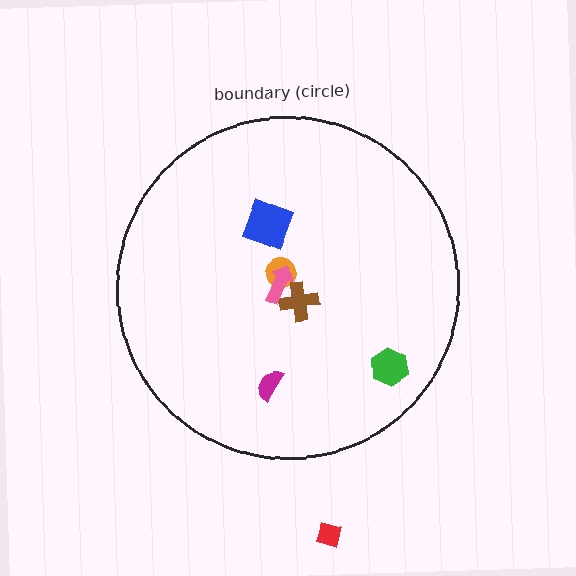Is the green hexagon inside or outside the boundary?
Inside.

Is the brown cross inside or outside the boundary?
Inside.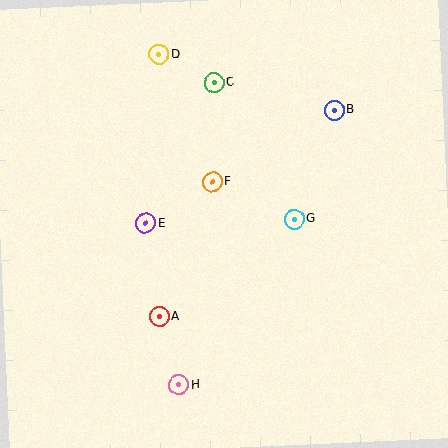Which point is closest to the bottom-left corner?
Point H is closest to the bottom-left corner.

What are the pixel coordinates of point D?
Point D is at (159, 55).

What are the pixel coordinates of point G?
Point G is at (294, 219).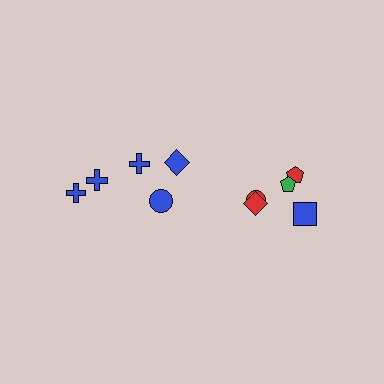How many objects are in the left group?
There are 4 objects.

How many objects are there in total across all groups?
There are 10 objects.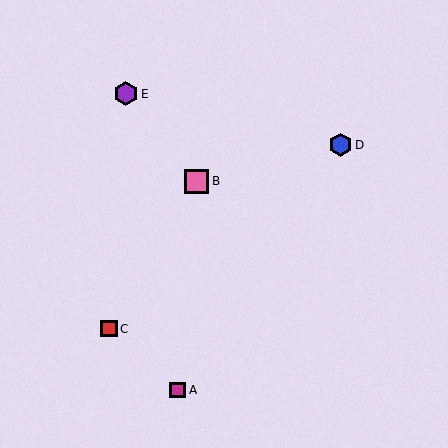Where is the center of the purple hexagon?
The center of the purple hexagon is at (126, 94).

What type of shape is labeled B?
Shape B is a pink square.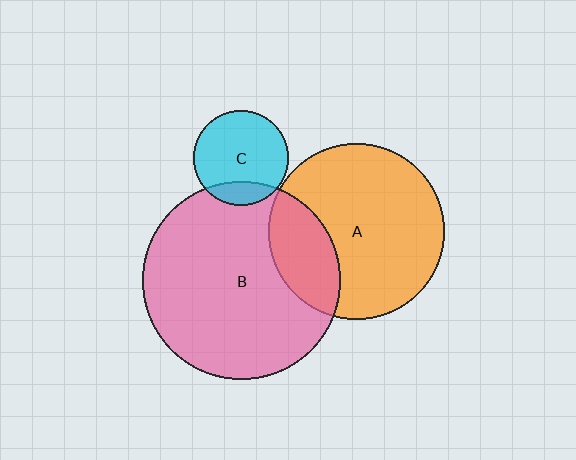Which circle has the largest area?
Circle B (pink).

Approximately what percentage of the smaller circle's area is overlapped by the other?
Approximately 25%.